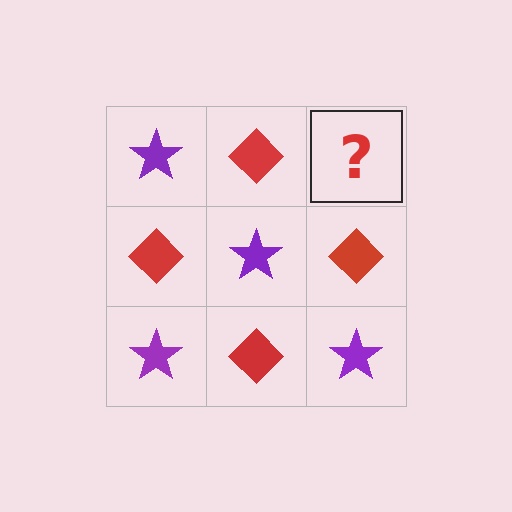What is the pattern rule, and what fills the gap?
The rule is that it alternates purple star and red diamond in a checkerboard pattern. The gap should be filled with a purple star.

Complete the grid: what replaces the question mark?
The question mark should be replaced with a purple star.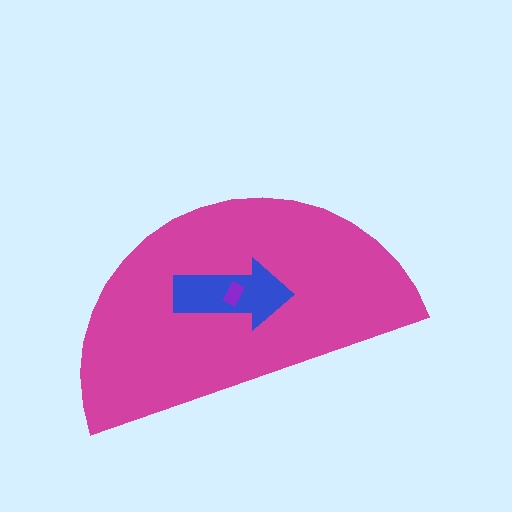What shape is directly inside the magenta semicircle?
The blue arrow.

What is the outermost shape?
The magenta semicircle.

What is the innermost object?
The purple rectangle.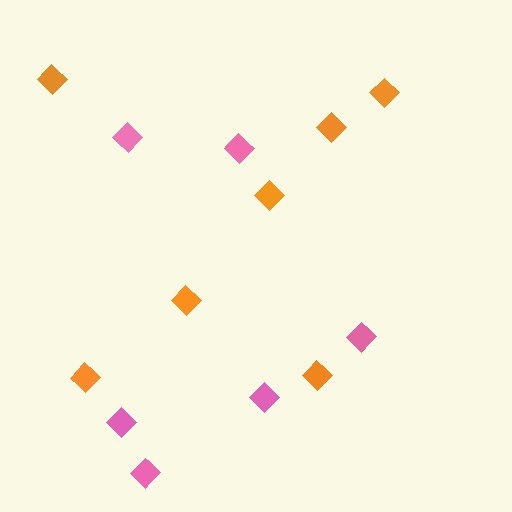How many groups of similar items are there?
There are 2 groups: one group of orange diamonds (7) and one group of pink diamonds (6).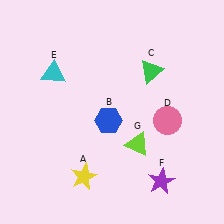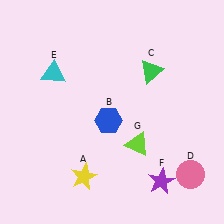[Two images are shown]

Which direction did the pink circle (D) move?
The pink circle (D) moved down.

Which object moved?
The pink circle (D) moved down.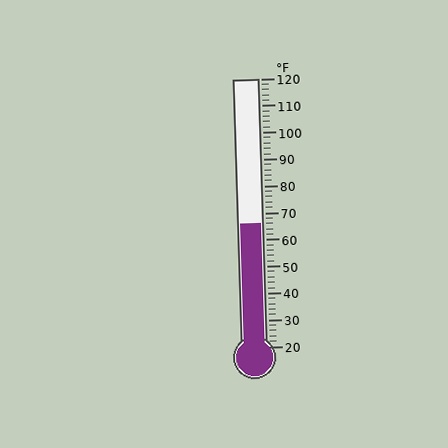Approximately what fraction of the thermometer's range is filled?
The thermometer is filled to approximately 45% of its range.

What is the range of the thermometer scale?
The thermometer scale ranges from 20°F to 120°F.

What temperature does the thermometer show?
The thermometer shows approximately 66°F.